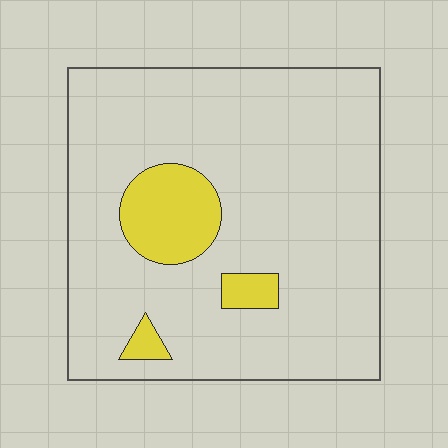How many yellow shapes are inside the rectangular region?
3.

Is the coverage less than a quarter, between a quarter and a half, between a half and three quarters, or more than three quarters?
Less than a quarter.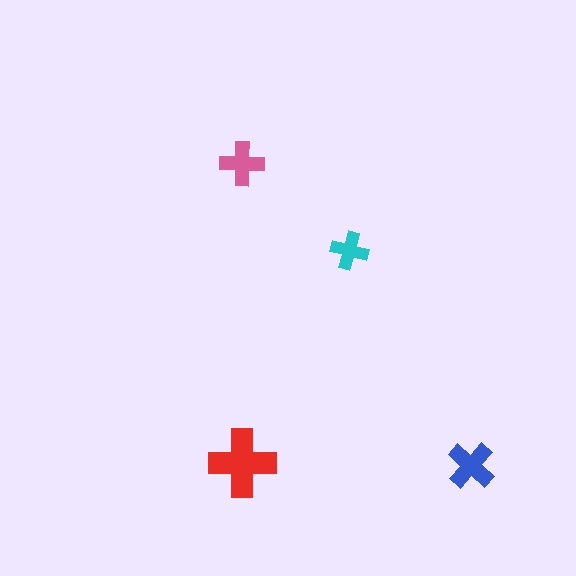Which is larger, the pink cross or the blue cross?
The blue one.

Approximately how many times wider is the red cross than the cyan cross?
About 2 times wider.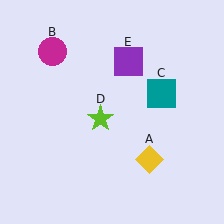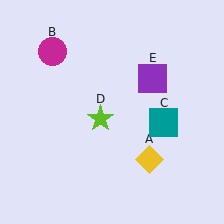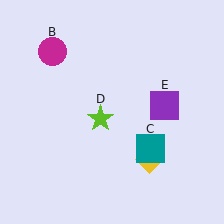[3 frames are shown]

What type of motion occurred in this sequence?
The teal square (object C), purple square (object E) rotated clockwise around the center of the scene.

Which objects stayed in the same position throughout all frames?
Yellow diamond (object A) and magenta circle (object B) and lime star (object D) remained stationary.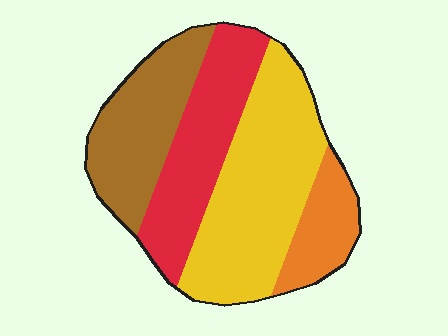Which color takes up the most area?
Yellow, at roughly 40%.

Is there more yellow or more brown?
Yellow.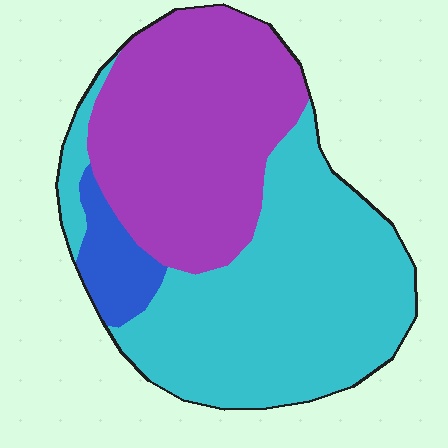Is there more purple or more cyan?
Cyan.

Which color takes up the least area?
Blue, at roughly 5%.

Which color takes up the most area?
Cyan, at roughly 50%.